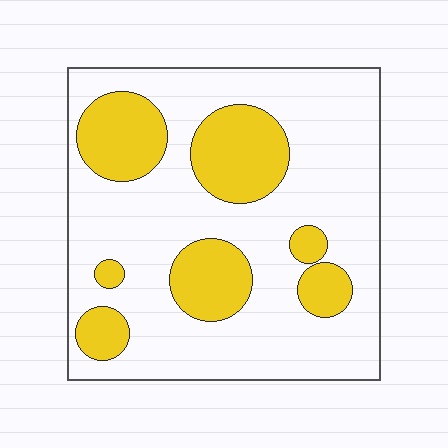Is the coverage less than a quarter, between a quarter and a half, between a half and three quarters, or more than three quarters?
Between a quarter and a half.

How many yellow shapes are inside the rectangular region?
7.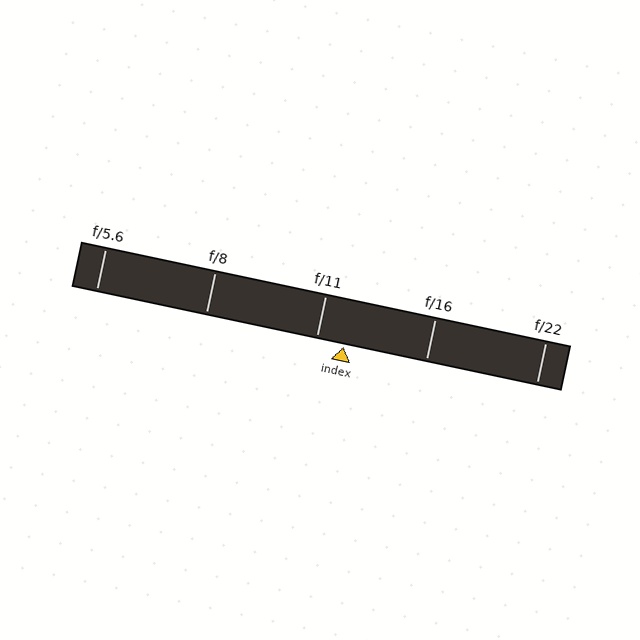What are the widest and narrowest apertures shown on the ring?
The widest aperture shown is f/5.6 and the narrowest is f/22.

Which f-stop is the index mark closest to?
The index mark is closest to f/11.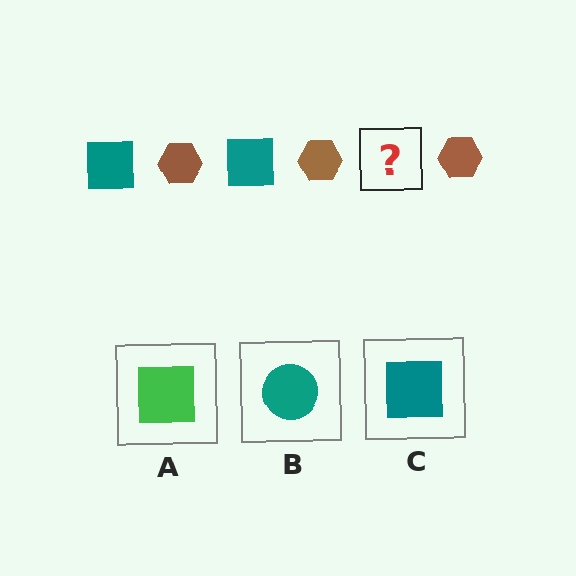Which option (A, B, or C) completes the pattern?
C.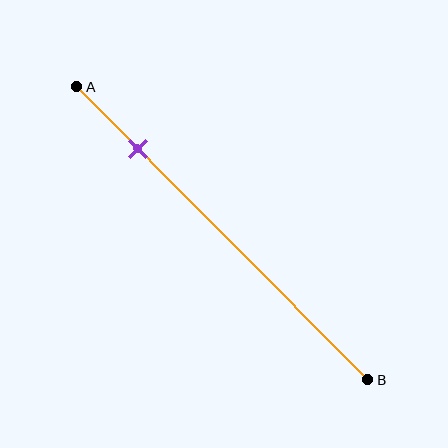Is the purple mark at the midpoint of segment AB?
No, the mark is at about 20% from A, not at the 50% midpoint.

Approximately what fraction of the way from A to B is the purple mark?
The purple mark is approximately 20% of the way from A to B.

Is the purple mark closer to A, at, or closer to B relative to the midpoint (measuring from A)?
The purple mark is closer to point A than the midpoint of segment AB.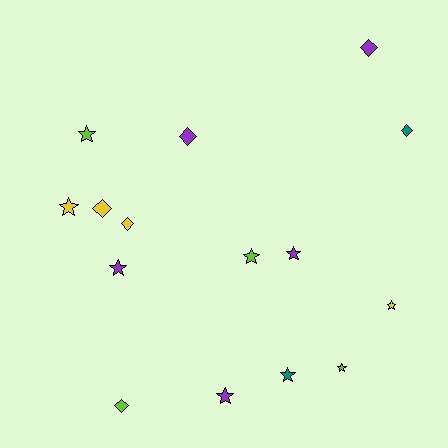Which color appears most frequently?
Purple, with 5 objects.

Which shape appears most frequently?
Star, with 9 objects.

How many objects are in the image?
There are 15 objects.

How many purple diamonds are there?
There are 2 purple diamonds.